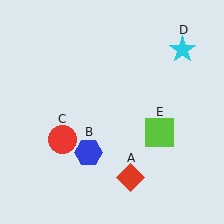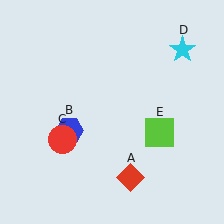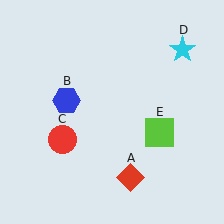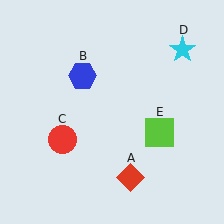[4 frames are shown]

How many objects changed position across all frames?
1 object changed position: blue hexagon (object B).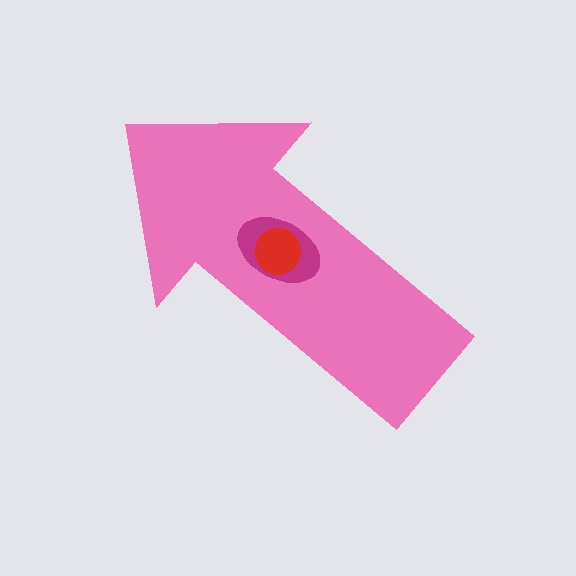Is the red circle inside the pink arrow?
Yes.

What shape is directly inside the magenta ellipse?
The red circle.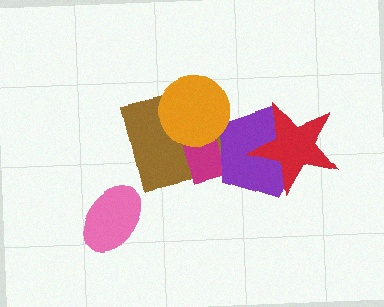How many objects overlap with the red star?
1 object overlaps with the red star.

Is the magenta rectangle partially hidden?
Yes, it is partially covered by another shape.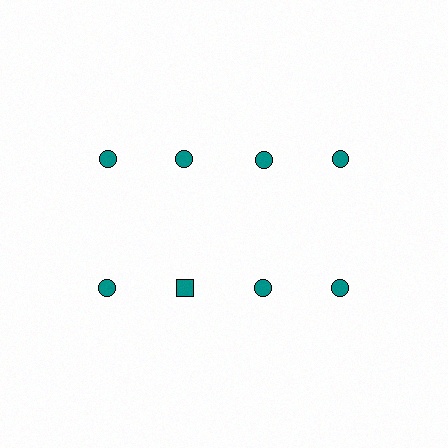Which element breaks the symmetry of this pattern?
The teal square in the second row, second from left column breaks the symmetry. All other shapes are teal circles.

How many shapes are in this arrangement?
There are 8 shapes arranged in a grid pattern.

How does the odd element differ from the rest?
It has a different shape: square instead of circle.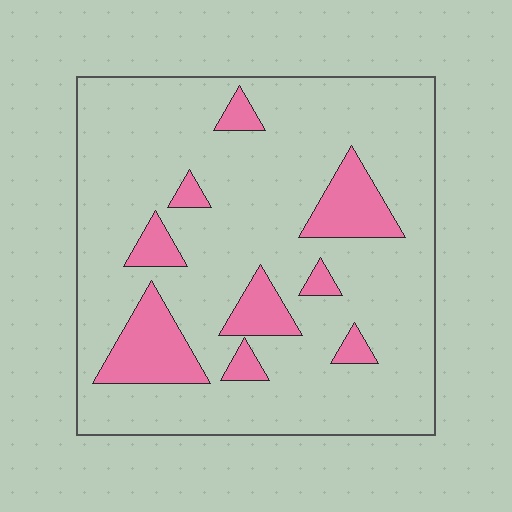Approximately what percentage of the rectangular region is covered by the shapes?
Approximately 15%.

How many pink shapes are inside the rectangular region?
9.